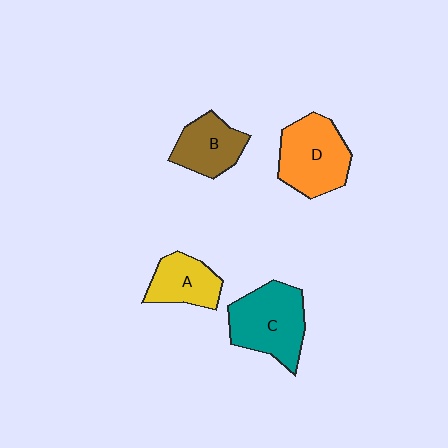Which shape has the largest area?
Shape C (teal).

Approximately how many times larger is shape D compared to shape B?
Approximately 1.4 times.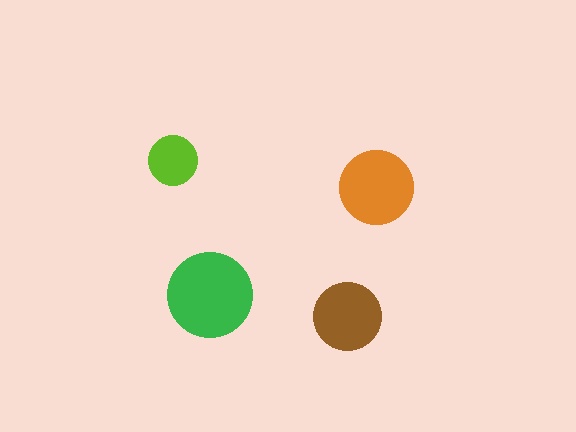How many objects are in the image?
There are 4 objects in the image.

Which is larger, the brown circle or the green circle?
The green one.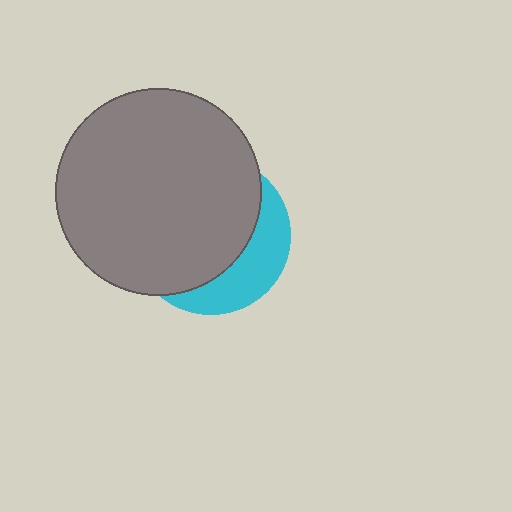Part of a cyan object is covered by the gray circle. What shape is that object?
It is a circle.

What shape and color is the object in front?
The object in front is a gray circle.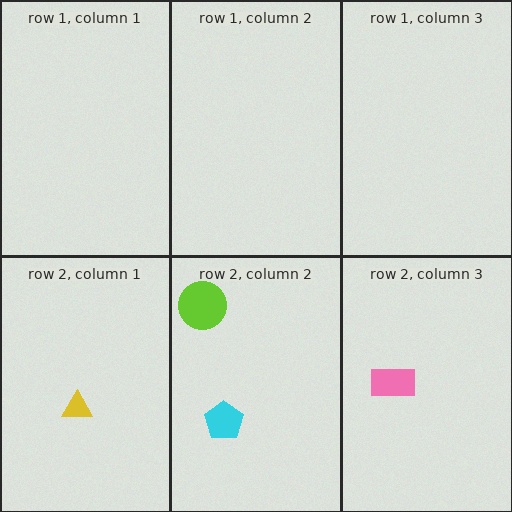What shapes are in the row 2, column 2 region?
The cyan pentagon, the lime circle.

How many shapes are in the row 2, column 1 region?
1.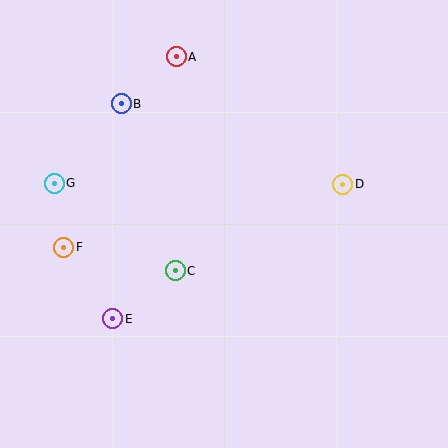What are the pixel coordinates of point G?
Point G is at (54, 183).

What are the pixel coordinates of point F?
Point F is at (64, 247).